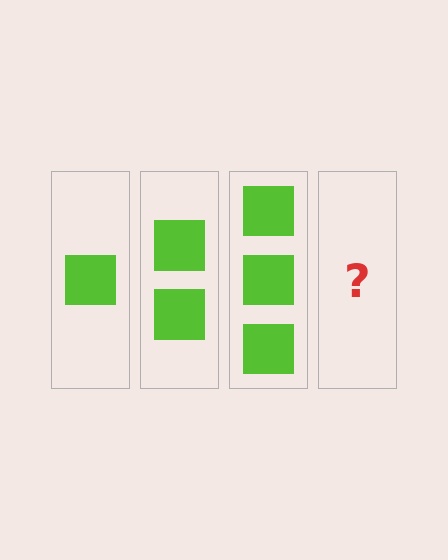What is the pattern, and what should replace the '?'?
The pattern is that each step adds one more square. The '?' should be 4 squares.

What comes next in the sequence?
The next element should be 4 squares.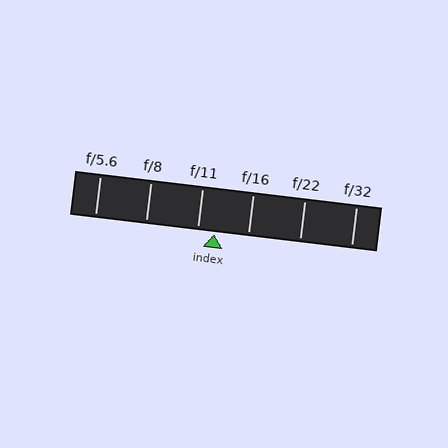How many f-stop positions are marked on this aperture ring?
There are 6 f-stop positions marked.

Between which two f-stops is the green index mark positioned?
The index mark is between f/11 and f/16.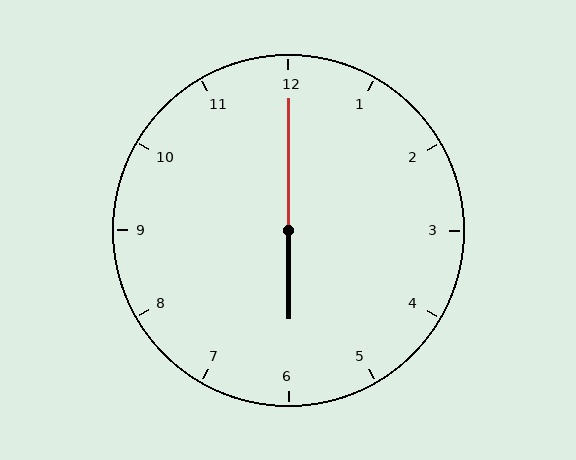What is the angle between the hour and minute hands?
Approximately 180 degrees.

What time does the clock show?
6:00.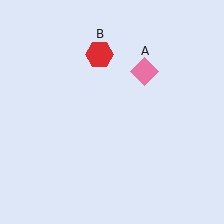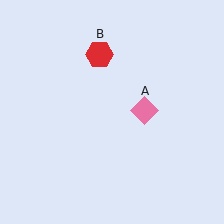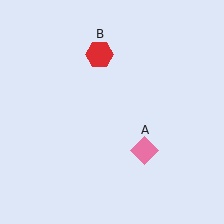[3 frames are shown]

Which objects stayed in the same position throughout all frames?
Red hexagon (object B) remained stationary.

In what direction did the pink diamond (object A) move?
The pink diamond (object A) moved down.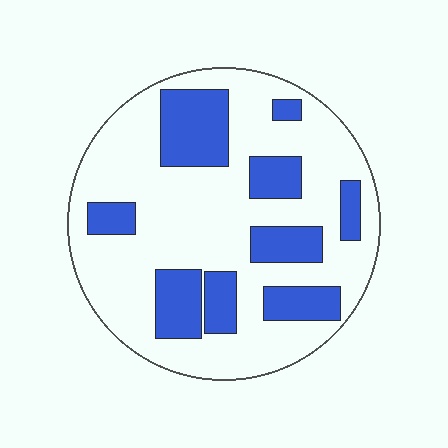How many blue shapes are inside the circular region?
9.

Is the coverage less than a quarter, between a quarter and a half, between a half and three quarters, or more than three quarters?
Between a quarter and a half.